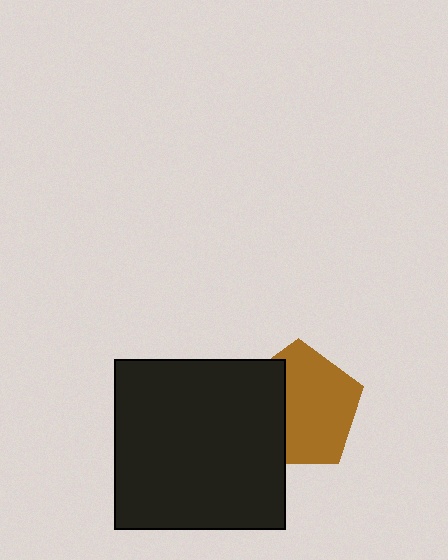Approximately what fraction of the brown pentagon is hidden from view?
Roughly 36% of the brown pentagon is hidden behind the black square.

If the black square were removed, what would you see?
You would see the complete brown pentagon.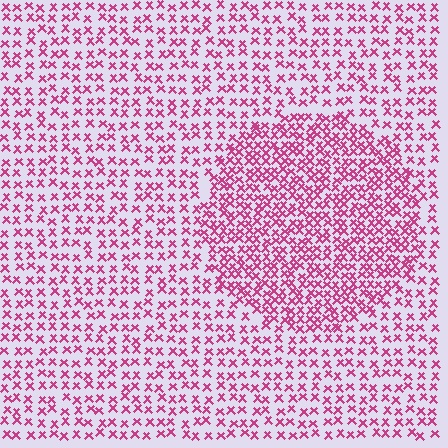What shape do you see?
I see a circle.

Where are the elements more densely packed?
The elements are more densely packed inside the circle boundary.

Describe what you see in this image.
The image contains small magenta elements arranged at two different densities. A circle-shaped region is visible where the elements are more densely packed than the surrounding area.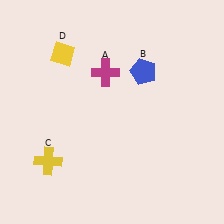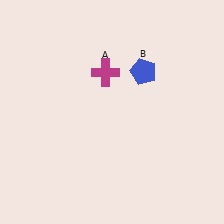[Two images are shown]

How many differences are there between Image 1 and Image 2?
There are 2 differences between the two images.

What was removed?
The yellow cross (C), the yellow diamond (D) were removed in Image 2.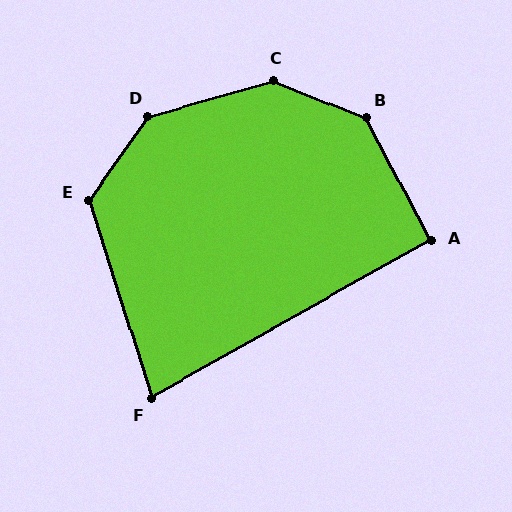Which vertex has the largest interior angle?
C, at approximately 142 degrees.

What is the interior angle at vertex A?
Approximately 91 degrees (approximately right).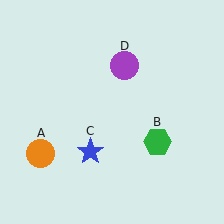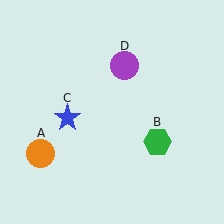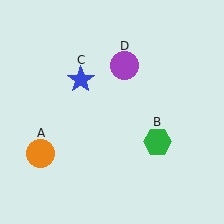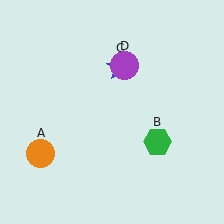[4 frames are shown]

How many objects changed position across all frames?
1 object changed position: blue star (object C).